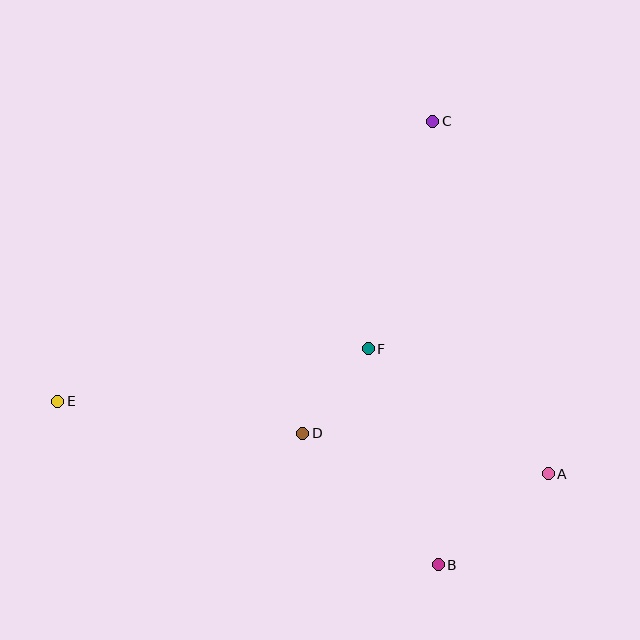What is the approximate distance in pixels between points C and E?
The distance between C and E is approximately 468 pixels.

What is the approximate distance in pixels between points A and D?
The distance between A and D is approximately 249 pixels.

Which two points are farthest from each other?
Points A and E are farthest from each other.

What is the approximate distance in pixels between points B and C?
The distance between B and C is approximately 443 pixels.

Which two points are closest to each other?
Points D and F are closest to each other.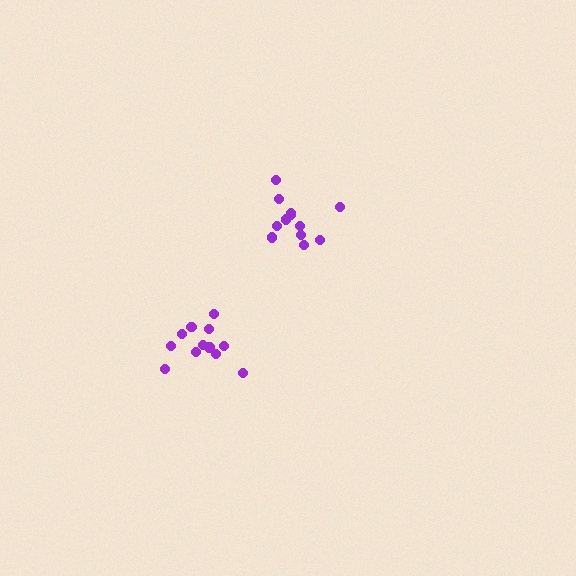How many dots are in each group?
Group 1: 12 dots, Group 2: 12 dots (24 total).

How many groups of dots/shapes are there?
There are 2 groups.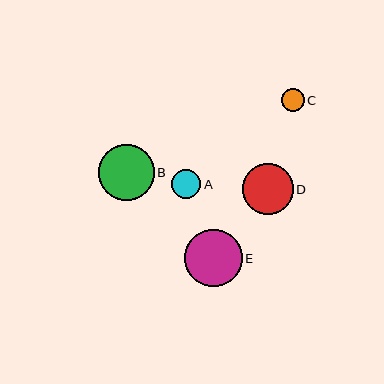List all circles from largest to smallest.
From largest to smallest: E, B, D, A, C.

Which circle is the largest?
Circle E is the largest with a size of approximately 57 pixels.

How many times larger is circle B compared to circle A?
Circle B is approximately 1.9 times the size of circle A.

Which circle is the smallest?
Circle C is the smallest with a size of approximately 23 pixels.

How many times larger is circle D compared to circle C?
Circle D is approximately 2.2 times the size of circle C.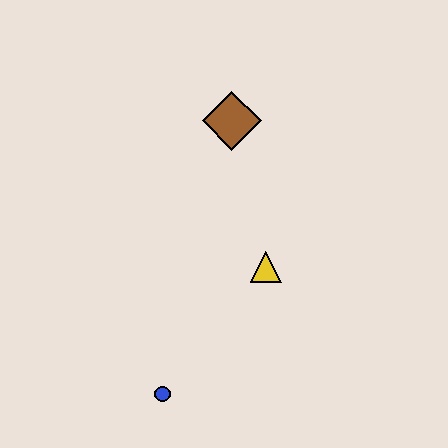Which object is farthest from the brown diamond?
The blue circle is farthest from the brown diamond.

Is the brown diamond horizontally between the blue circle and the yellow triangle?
Yes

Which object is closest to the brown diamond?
The yellow triangle is closest to the brown diamond.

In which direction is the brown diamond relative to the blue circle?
The brown diamond is above the blue circle.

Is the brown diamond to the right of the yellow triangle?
No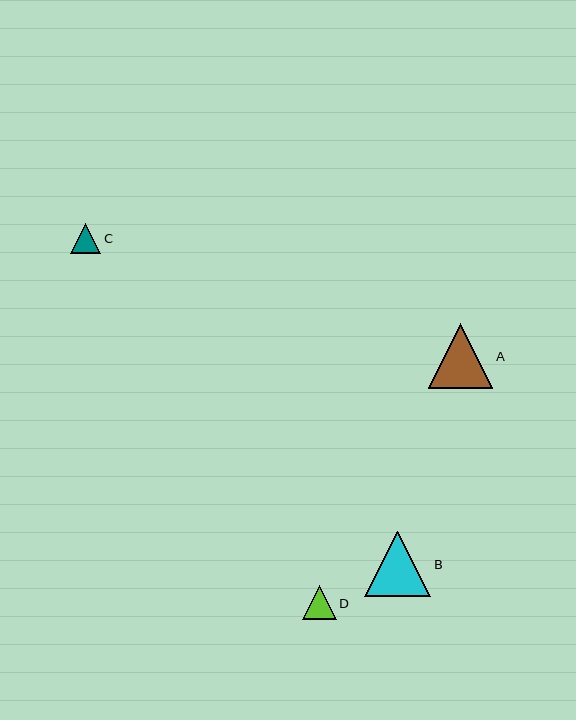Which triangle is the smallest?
Triangle C is the smallest with a size of approximately 30 pixels.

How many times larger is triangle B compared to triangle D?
Triangle B is approximately 2.0 times the size of triangle D.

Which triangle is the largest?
Triangle B is the largest with a size of approximately 66 pixels.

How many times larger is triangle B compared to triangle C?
Triangle B is approximately 2.2 times the size of triangle C.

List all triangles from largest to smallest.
From largest to smallest: B, A, D, C.